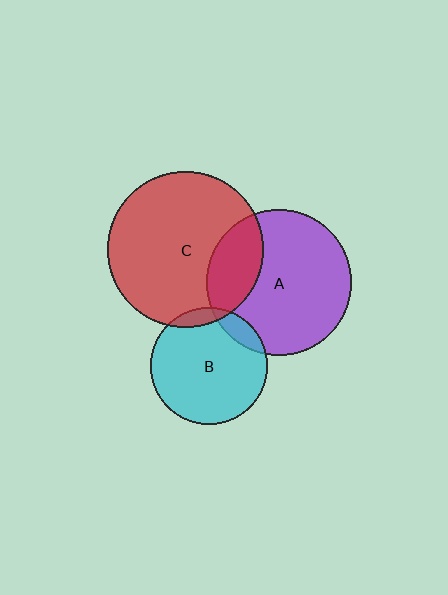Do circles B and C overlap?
Yes.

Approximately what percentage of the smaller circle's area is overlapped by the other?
Approximately 10%.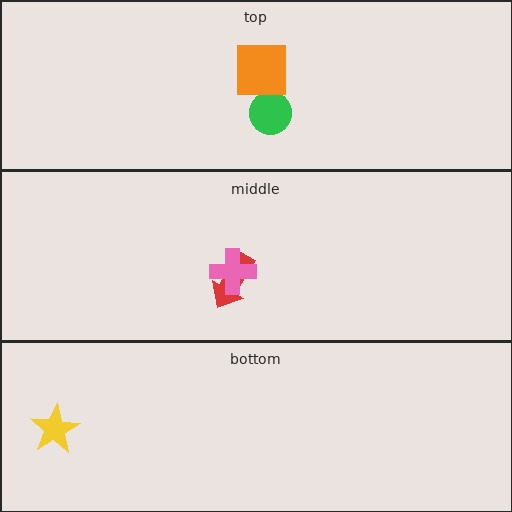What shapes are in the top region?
The green circle, the orange square.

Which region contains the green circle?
The top region.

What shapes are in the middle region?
The red arrow, the pink cross.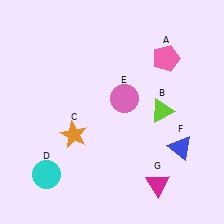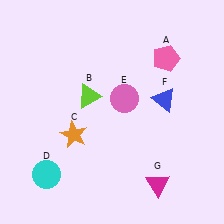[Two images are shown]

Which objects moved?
The objects that moved are: the lime triangle (B), the blue triangle (F).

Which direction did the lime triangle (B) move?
The lime triangle (B) moved left.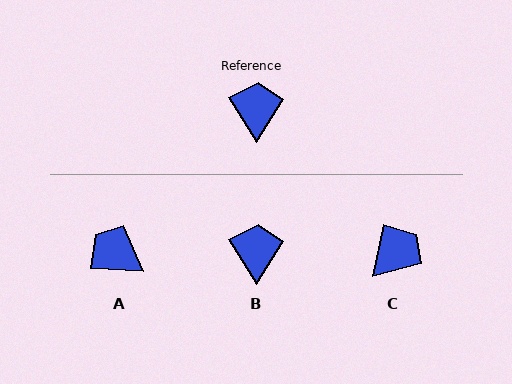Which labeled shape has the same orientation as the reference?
B.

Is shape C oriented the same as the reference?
No, it is off by about 44 degrees.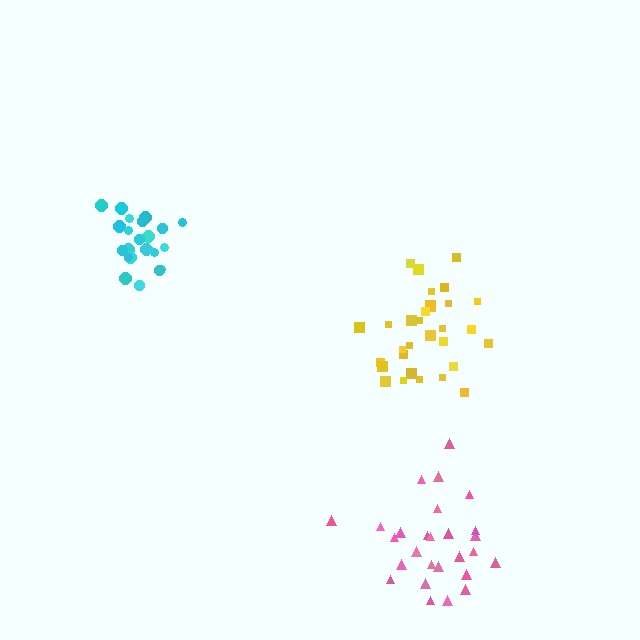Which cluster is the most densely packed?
Cyan.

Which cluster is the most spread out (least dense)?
Pink.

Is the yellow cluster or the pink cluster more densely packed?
Yellow.